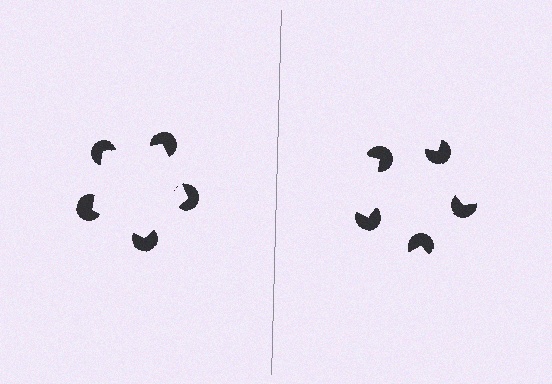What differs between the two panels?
The pac-man discs are positioned identically on both sides; only the wedge orientations differ. On the left they align to a pentagon; on the right they are misaligned.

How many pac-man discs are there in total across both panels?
10 — 5 on each side.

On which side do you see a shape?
An illusory pentagon appears on the left side. On the right side the wedge cuts are rotated, so no coherent shape forms.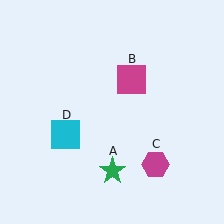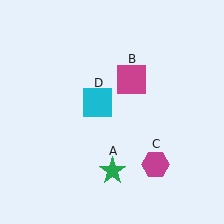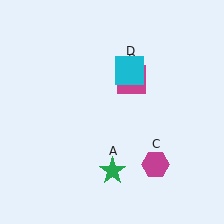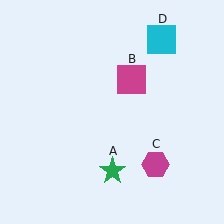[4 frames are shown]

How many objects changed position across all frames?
1 object changed position: cyan square (object D).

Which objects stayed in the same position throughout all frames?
Green star (object A) and magenta square (object B) and magenta hexagon (object C) remained stationary.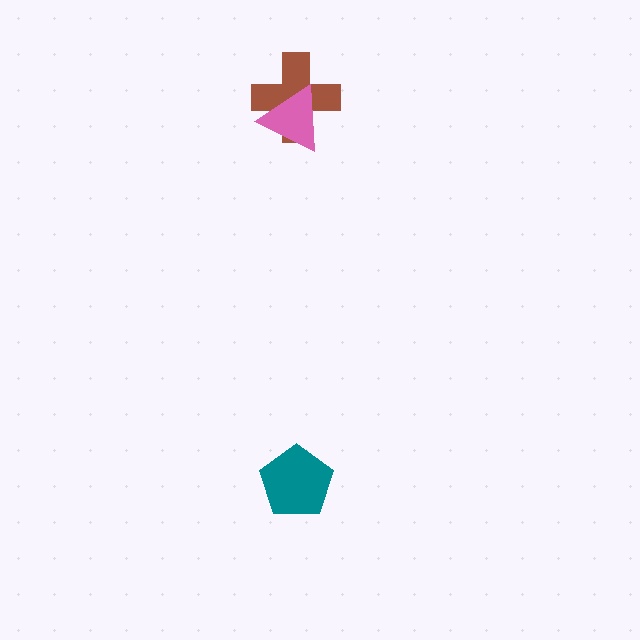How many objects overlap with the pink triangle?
1 object overlaps with the pink triangle.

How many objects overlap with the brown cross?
1 object overlaps with the brown cross.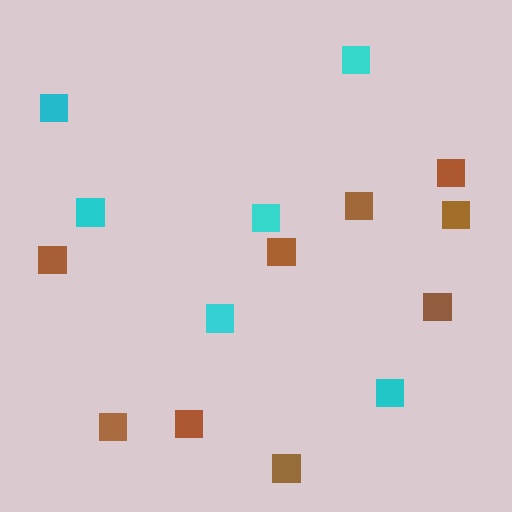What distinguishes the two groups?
There are 2 groups: one group of cyan squares (6) and one group of brown squares (9).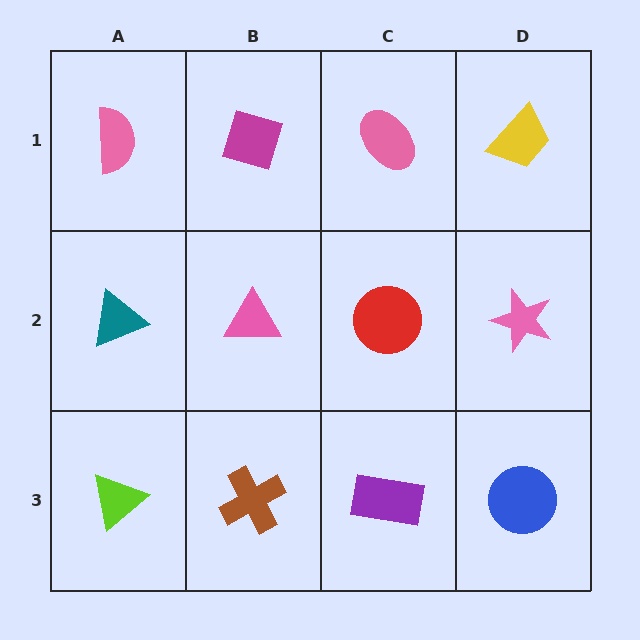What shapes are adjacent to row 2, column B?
A magenta diamond (row 1, column B), a brown cross (row 3, column B), a teal triangle (row 2, column A), a red circle (row 2, column C).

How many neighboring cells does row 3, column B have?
3.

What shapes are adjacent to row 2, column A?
A pink semicircle (row 1, column A), a lime triangle (row 3, column A), a pink triangle (row 2, column B).